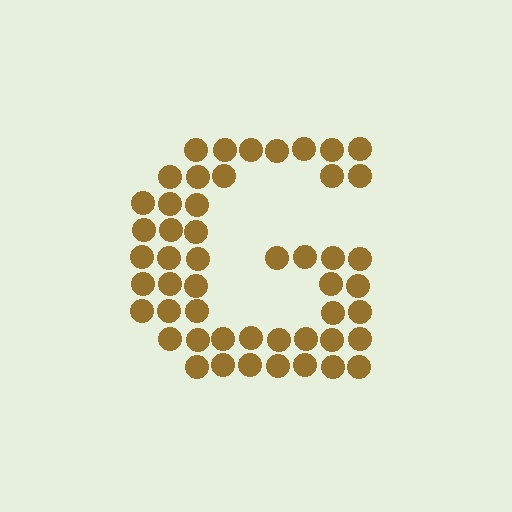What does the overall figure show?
The overall figure shows the letter G.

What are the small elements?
The small elements are circles.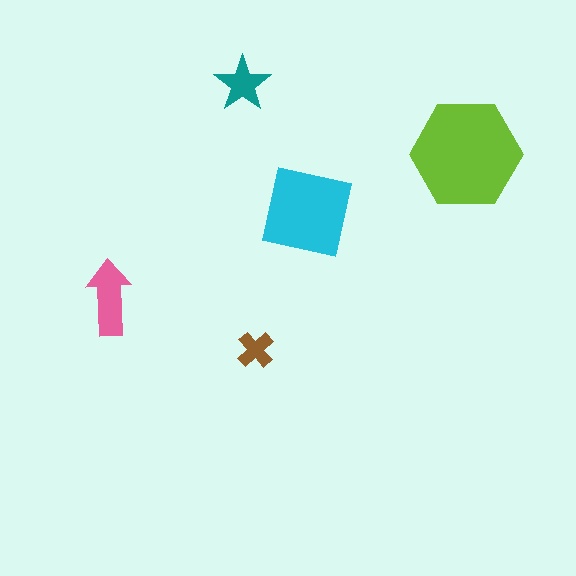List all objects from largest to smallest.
The lime hexagon, the cyan square, the pink arrow, the teal star, the brown cross.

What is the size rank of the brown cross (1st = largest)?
5th.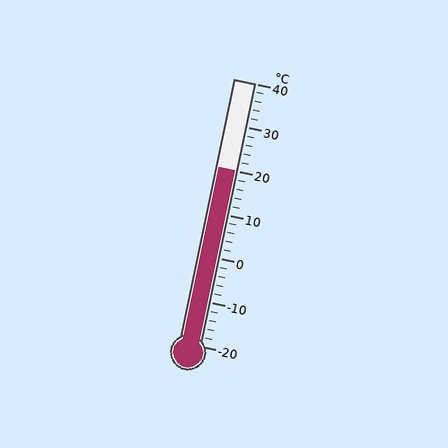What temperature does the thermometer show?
The thermometer shows approximately 20°C.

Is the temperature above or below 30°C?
The temperature is below 30°C.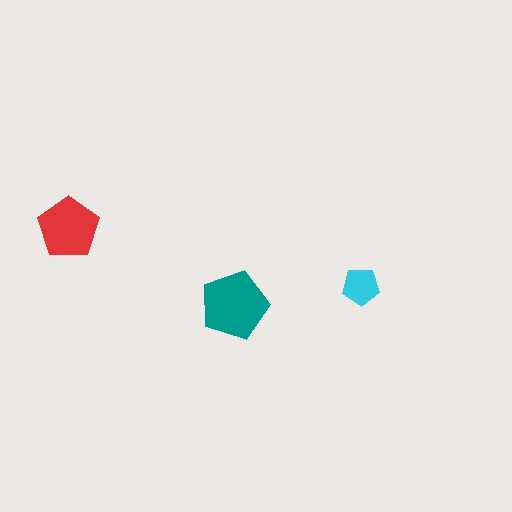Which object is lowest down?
The teal pentagon is bottommost.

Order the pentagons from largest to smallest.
the teal one, the red one, the cyan one.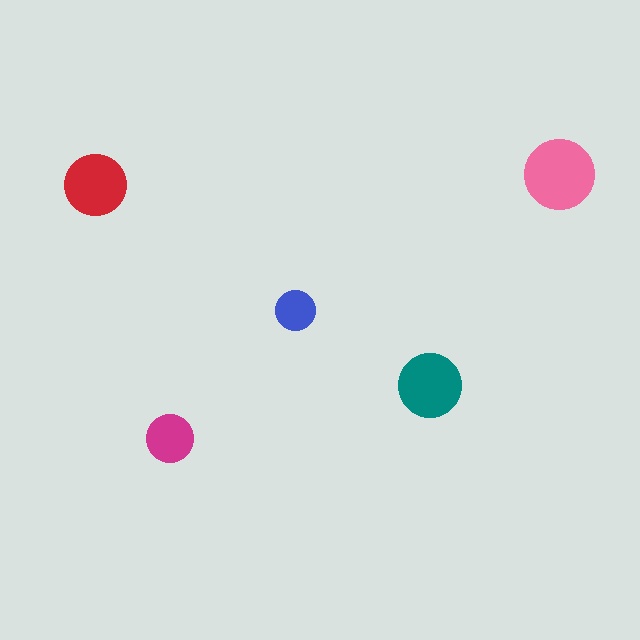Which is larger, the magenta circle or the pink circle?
The pink one.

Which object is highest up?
The pink circle is topmost.